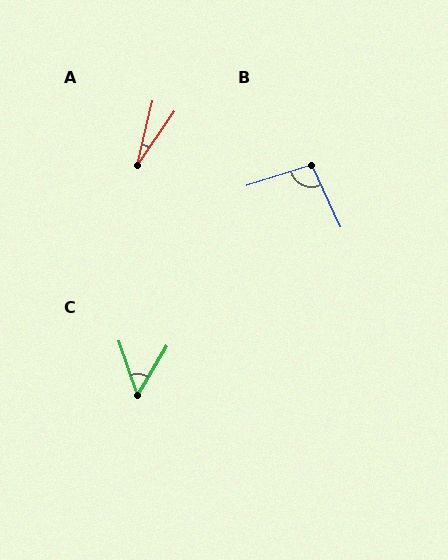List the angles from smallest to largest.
A (21°), C (49°), B (97°).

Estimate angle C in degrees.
Approximately 49 degrees.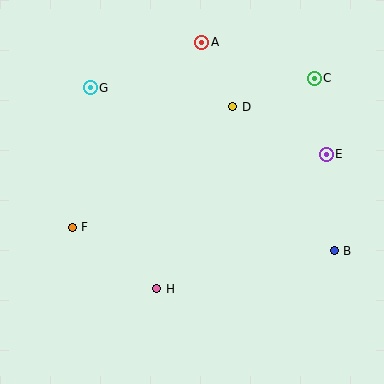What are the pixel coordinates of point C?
Point C is at (314, 78).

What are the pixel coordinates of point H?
Point H is at (157, 289).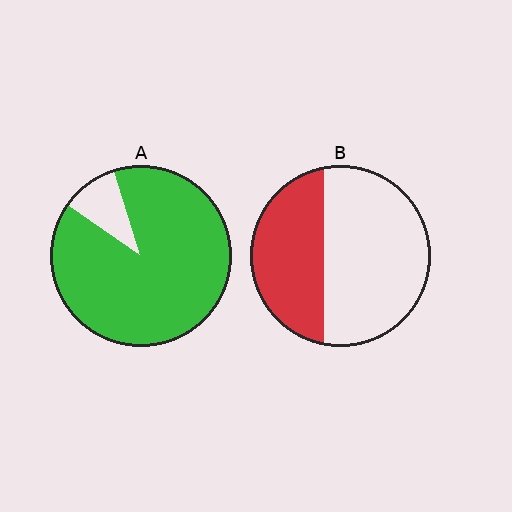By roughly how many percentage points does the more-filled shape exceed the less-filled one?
By roughly 50 percentage points (A over B).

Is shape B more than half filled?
No.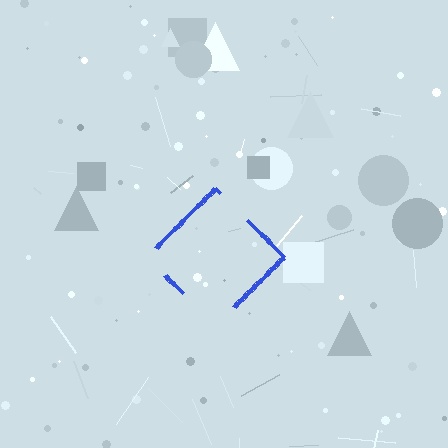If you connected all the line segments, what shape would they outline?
They would outline a diamond.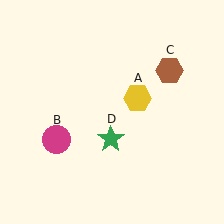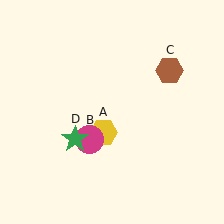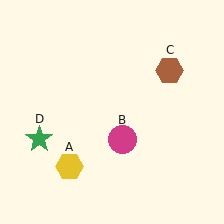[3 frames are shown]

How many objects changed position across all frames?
3 objects changed position: yellow hexagon (object A), magenta circle (object B), green star (object D).